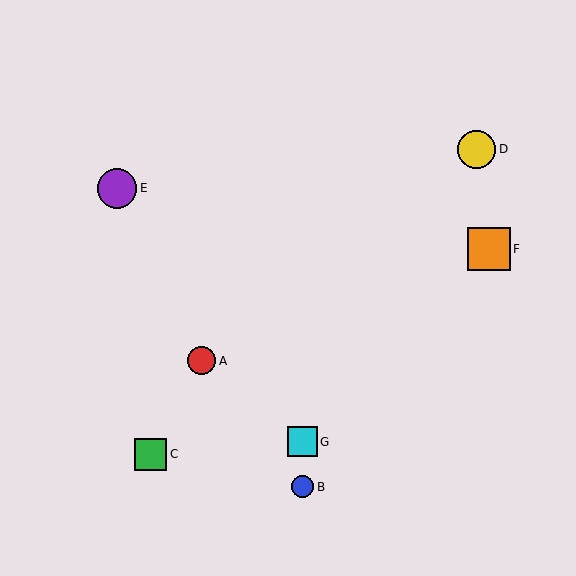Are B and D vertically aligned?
No, B is at x≈302 and D is at x≈477.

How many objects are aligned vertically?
2 objects (B, G) are aligned vertically.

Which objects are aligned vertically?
Objects B, G are aligned vertically.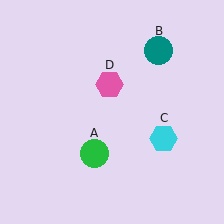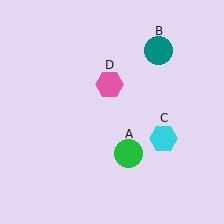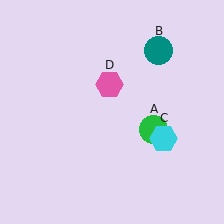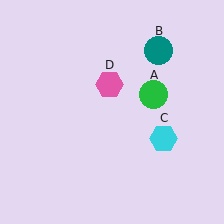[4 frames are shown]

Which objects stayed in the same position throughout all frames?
Teal circle (object B) and cyan hexagon (object C) and pink hexagon (object D) remained stationary.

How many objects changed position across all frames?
1 object changed position: green circle (object A).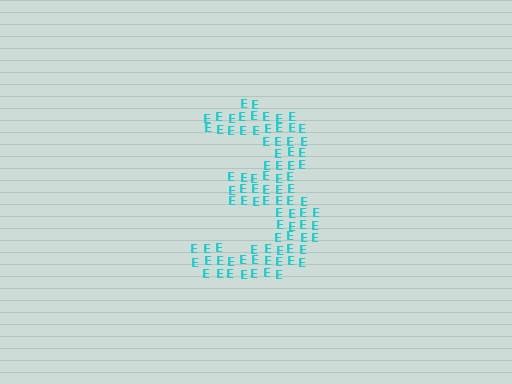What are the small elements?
The small elements are letter E's.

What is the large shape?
The large shape is the digit 3.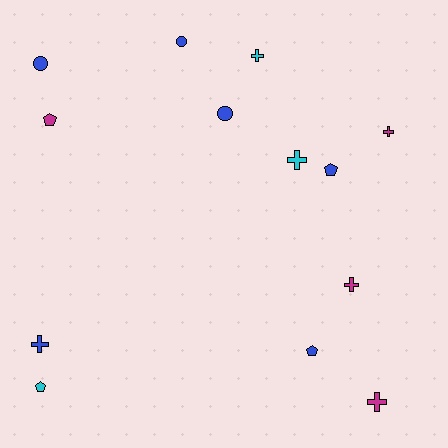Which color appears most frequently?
Blue, with 6 objects.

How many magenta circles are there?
There are no magenta circles.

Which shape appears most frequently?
Cross, with 6 objects.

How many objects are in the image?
There are 13 objects.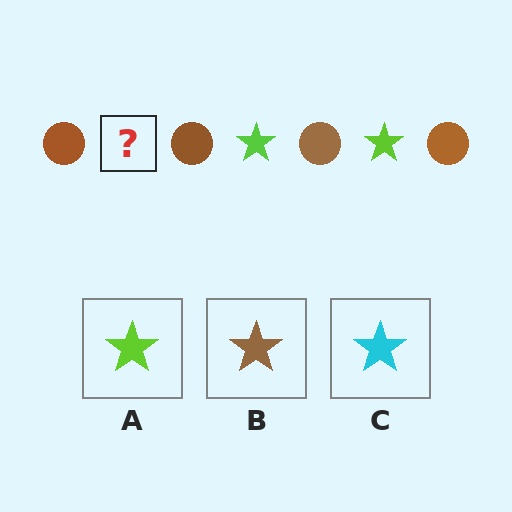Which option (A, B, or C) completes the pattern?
A.